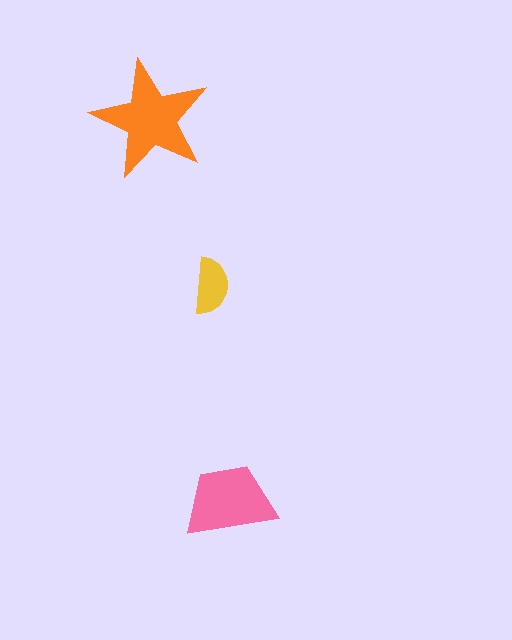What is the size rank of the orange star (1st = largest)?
1st.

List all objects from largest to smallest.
The orange star, the pink trapezoid, the yellow semicircle.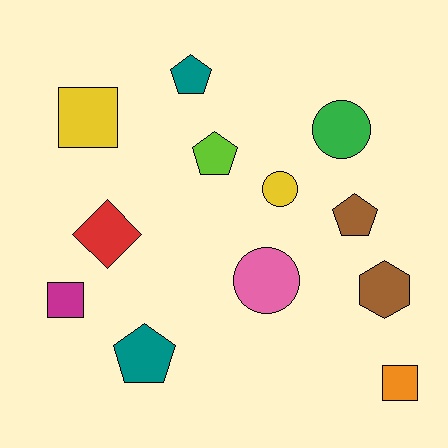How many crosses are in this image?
There are no crosses.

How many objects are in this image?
There are 12 objects.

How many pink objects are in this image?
There is 1 pink object.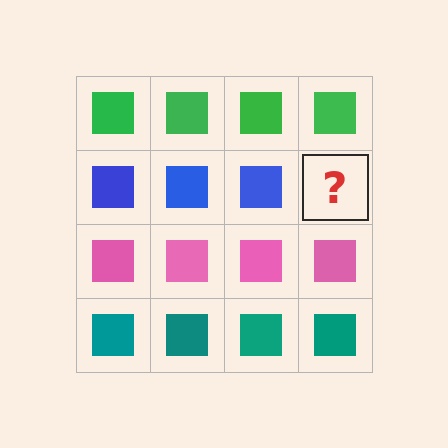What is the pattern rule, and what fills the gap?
The rule is that each row has a consistent color. The gap should be filled with a blue square.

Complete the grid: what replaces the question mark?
The question mark should be replaced with a blue square.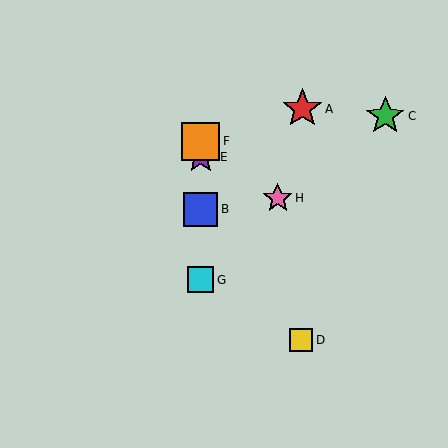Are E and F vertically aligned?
Yes, both are at x≈201.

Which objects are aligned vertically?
Objects B, E, F, G are aligned vertically.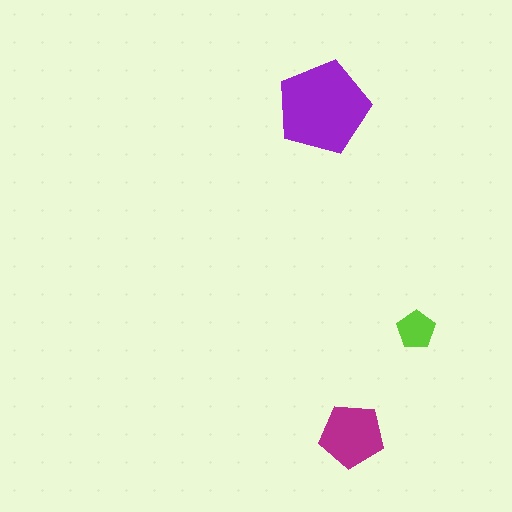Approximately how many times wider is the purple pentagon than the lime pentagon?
About 2.5 times wider.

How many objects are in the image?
There are 3 objects in the image.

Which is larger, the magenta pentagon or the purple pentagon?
The purple one.